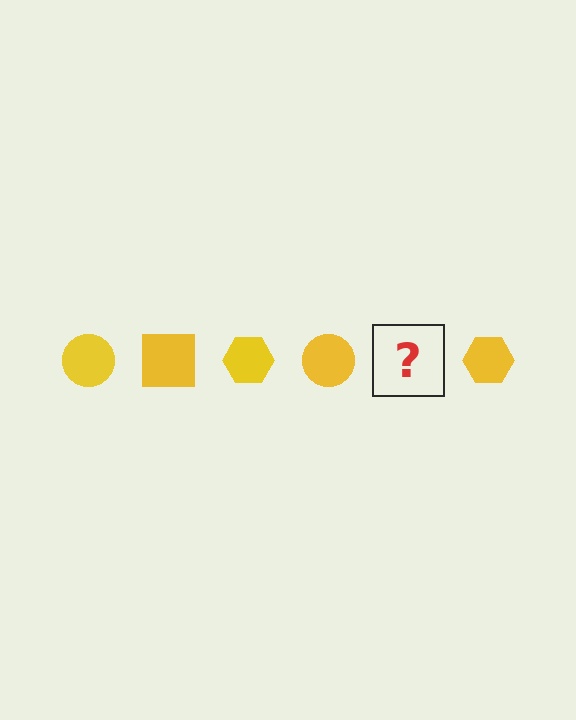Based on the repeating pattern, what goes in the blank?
The blank should be a yellow square.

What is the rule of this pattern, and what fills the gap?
The rule is that the pattern cycles through circle, square, hexagon shapes in yellow. The gap should be filled with a yellow square.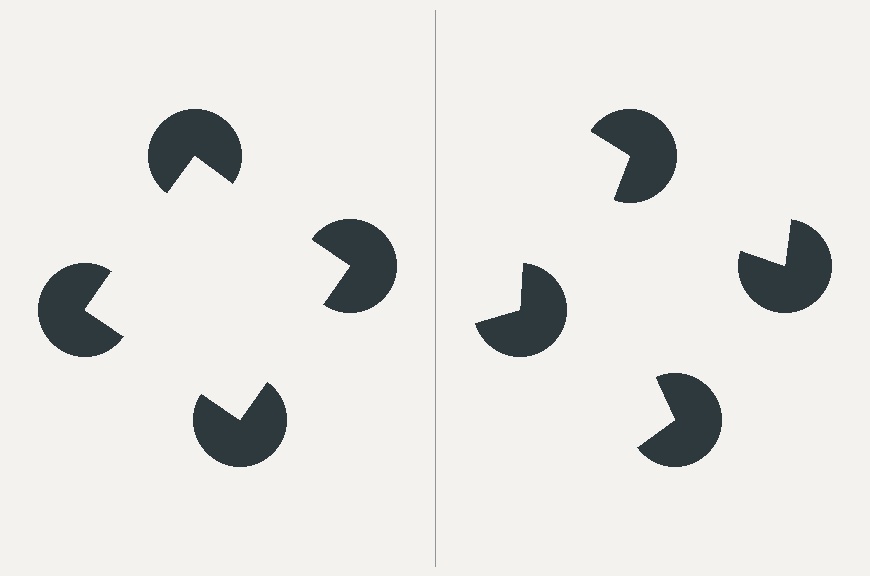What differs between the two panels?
The pac-man discs are positioned identically on both sides; only the wedge orientations differ. On the left they align to a square; on the right they are misaligned.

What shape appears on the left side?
An illusory square.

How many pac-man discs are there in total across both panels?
8 — 4 on each side.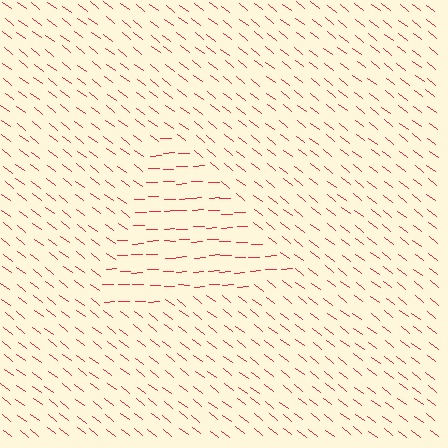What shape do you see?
I see a triangle.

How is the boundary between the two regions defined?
The boundary is defined purely by a change in line orientation (approximately 39 degrees difference). All lines are the same color and thickness.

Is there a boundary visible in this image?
Yes, there is a texture boundary formed by a change in line orientation.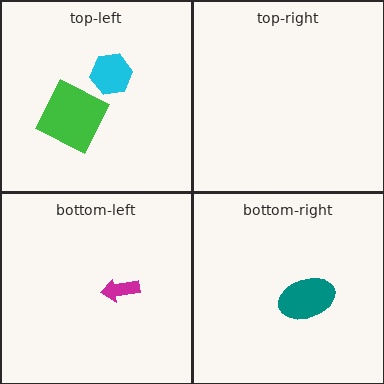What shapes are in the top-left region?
The green square, the cyan hexagon.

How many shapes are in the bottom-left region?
1.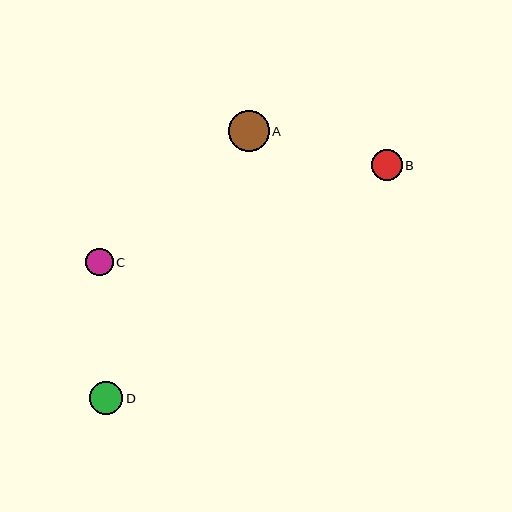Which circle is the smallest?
Circle C is the smallest with a size of approximately 27 pixels.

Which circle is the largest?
Circle A is the largest with a size of approximately 41 pixels.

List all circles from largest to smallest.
From largest to smallest: A, D, B, C.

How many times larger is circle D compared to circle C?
Circle D is approximately 1.2 times the size of circle C.